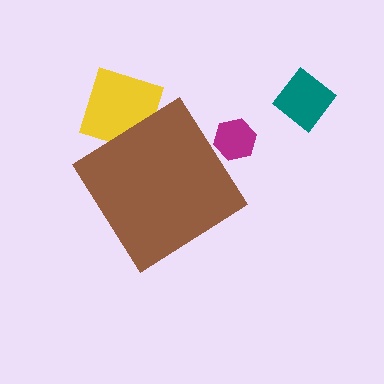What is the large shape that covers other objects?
A brown diamond.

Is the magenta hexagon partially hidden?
Yes, the magenta hexagon is partially hidden behind the brown diamond.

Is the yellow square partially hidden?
Yes, the yellow square is partially hidden behind the brown diamond.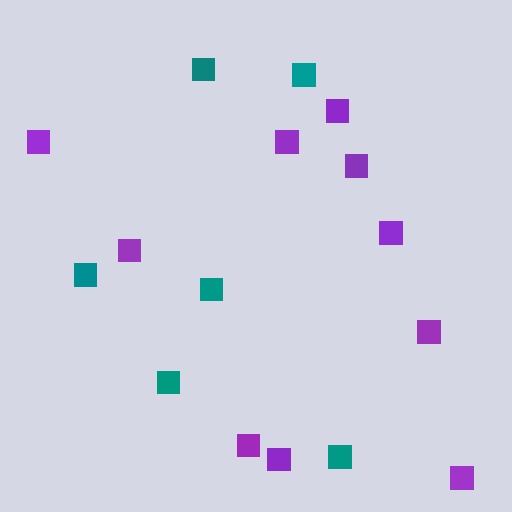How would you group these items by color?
There are 2 groups: one group of teal squares (6) and one group of purple squares (10).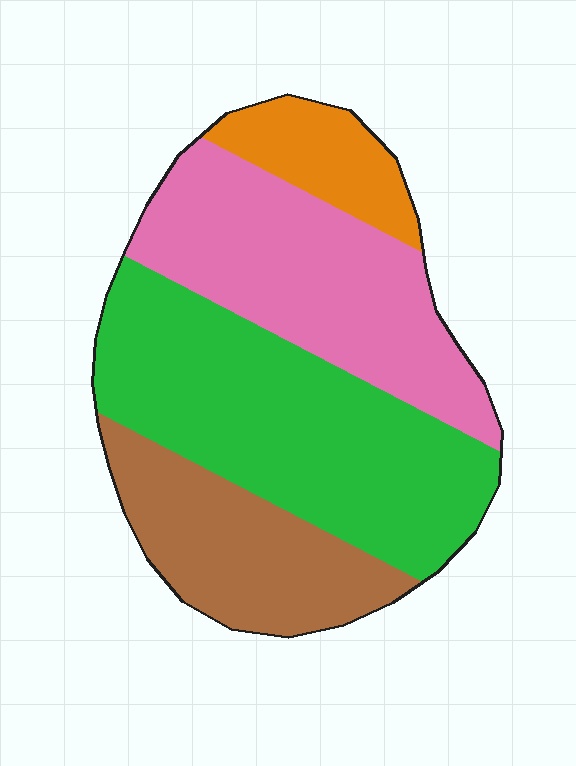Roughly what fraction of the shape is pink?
Pink takes up about one third (1/3) of the shape.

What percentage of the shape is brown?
Brown takes up between a sixth and a third of the shape.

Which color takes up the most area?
Green, at roughly 40%.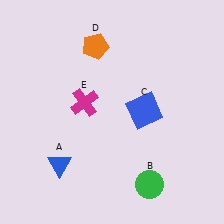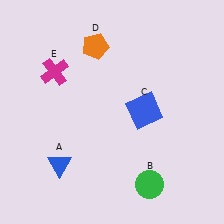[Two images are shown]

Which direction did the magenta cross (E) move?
The magenta cross (E) moved up.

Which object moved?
The magenta cross (E) moved up.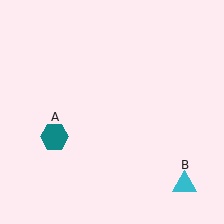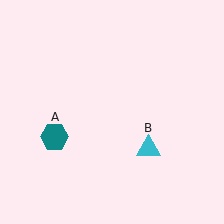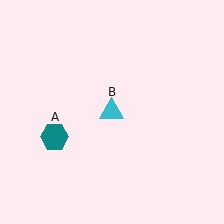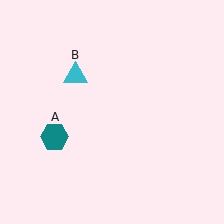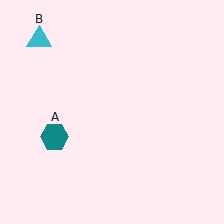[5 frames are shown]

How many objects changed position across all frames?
1 object changed position: cyan triangle (object B).